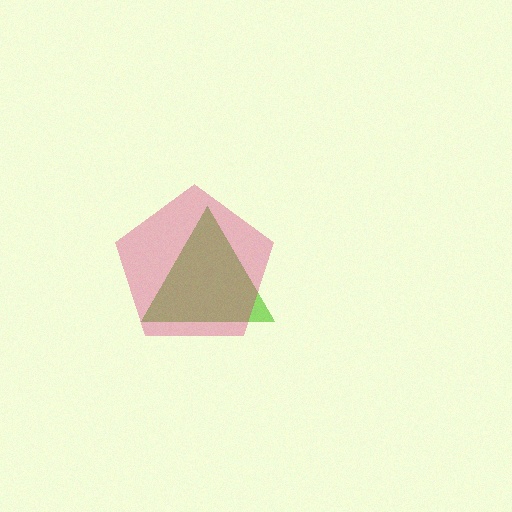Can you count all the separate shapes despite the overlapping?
Yes, there are 2 separate shapes.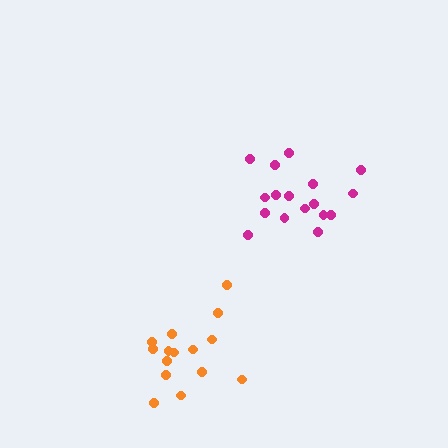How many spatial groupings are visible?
There are 2 spatial groupings.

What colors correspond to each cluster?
The clusters are colored: orange, magenta.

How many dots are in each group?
Group 1: 15 dots, Group 2: 17 dots (32 total).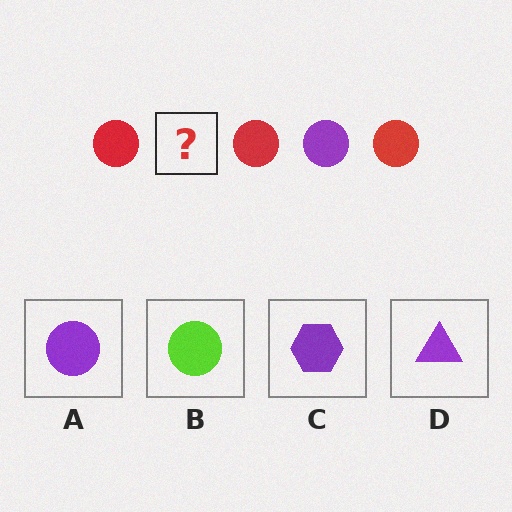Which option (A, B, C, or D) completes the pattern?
A.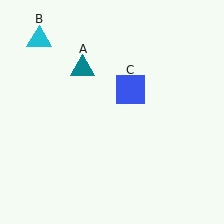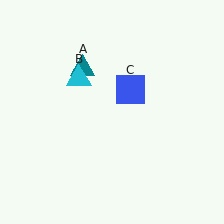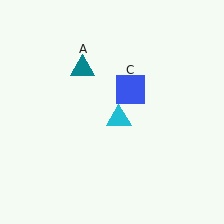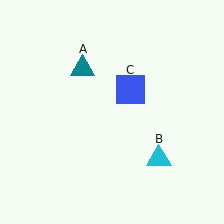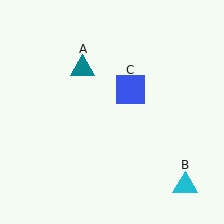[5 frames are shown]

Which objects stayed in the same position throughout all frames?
Teal triangle (object A) and blue square (object C) remained stationary.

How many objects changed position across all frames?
1 object changed position: cyan triangle (object B).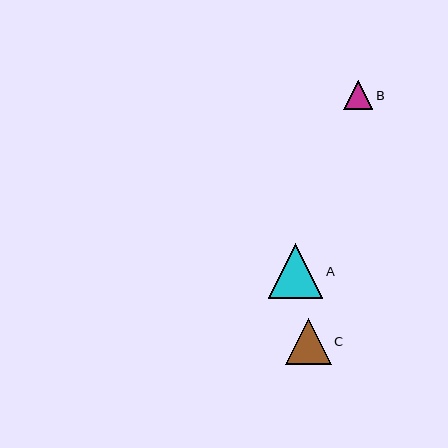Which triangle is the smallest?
Triangle B is the smallest with a size of approximately 29 pixels.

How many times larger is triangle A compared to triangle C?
Triangle A is approximately 1.2 times the size of triangle C.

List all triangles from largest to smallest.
From largest to smallest: A, C, B.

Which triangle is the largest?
Triangle A is the largest with a size of approximately 55 pixels.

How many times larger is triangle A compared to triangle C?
Triangle A is approximately 1.2 times the size of triangle C.